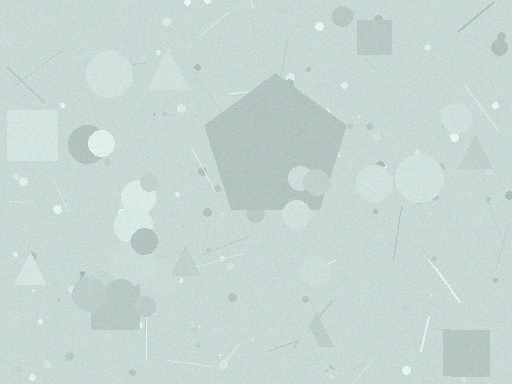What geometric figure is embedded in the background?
A pentagon is embedded in the background.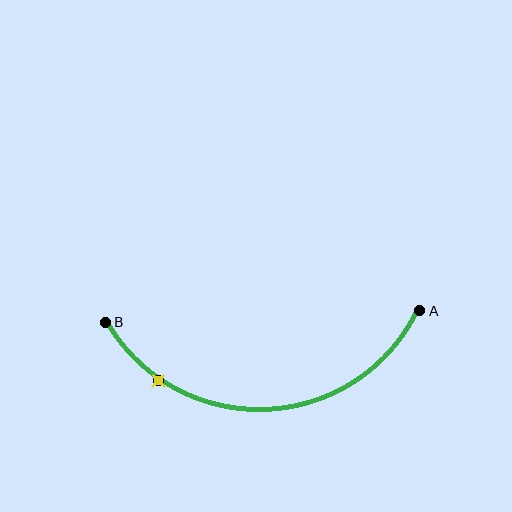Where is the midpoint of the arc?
The arc midpoint is the point on the curve farthest from the straight line joining A and B. It sits below that line.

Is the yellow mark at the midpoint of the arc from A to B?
No. The yellow mark lies on the arc but is closer to endpoint B. The arc midpoint would be at the point on the curve equidistant along the arc from both A and B.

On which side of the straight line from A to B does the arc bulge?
The arc bulges below the straight line connecting A and B.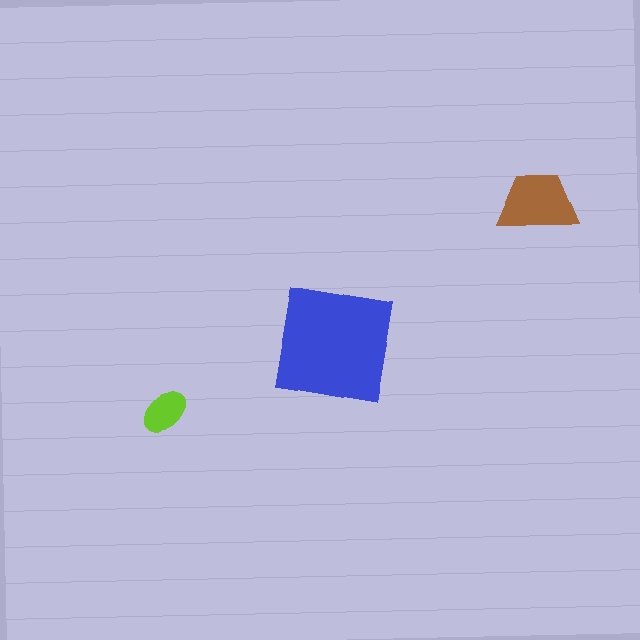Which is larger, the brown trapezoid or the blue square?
The blue square.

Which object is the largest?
The blue square.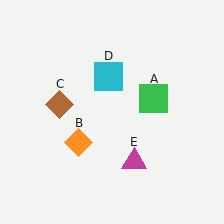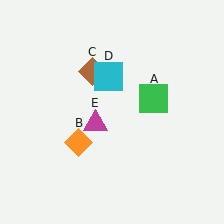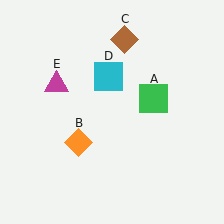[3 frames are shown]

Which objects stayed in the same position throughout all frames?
Green square (object A) and orange diamond (object B) and cyan square (object D) remained stationary.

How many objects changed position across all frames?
2 objects changed position: brown diamond (object C), magenta triangle (object E).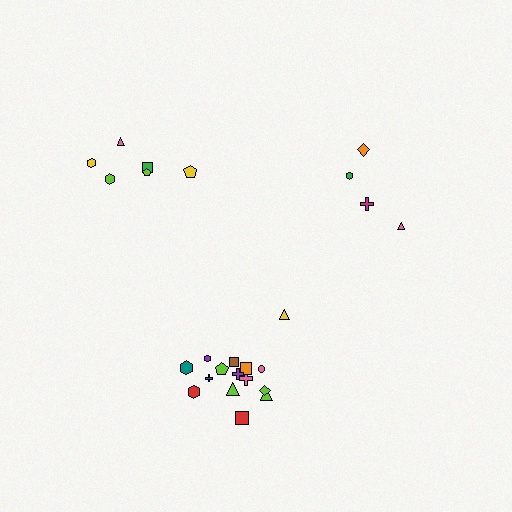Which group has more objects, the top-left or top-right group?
The top-left group.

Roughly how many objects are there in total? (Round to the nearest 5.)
Roughly 25 objects in total.